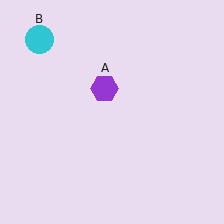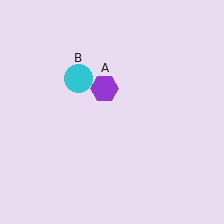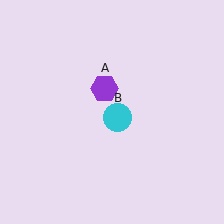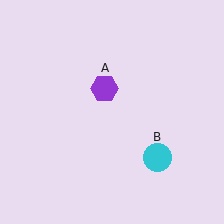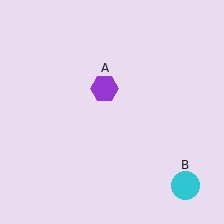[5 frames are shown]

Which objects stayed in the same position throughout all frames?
Purple hexagon (object A) remained stationary.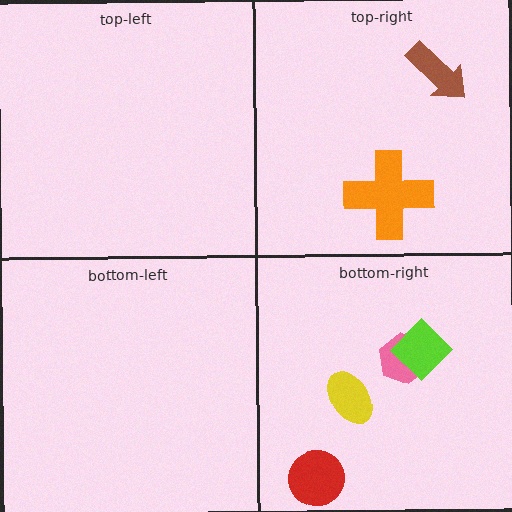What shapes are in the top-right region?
The brown arrow, the orange cross.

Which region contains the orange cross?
The top-right region.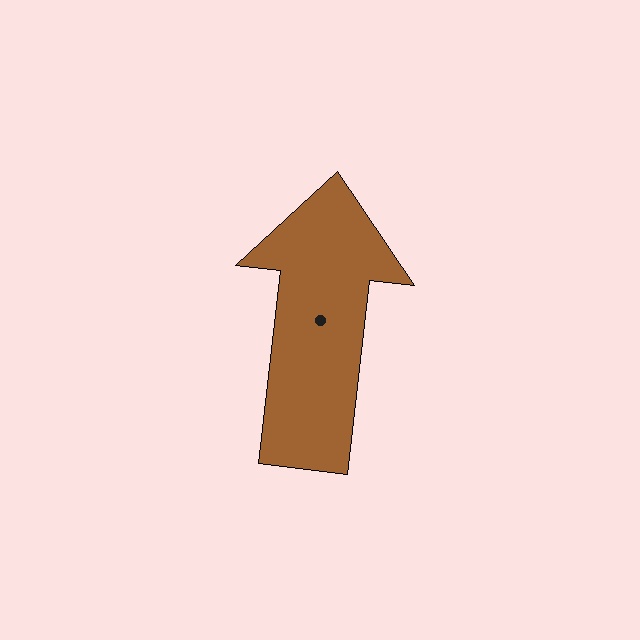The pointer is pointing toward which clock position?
Roughly 12 o'clock.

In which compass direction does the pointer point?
North.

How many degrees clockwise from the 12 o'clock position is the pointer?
Approximately 7 degrees.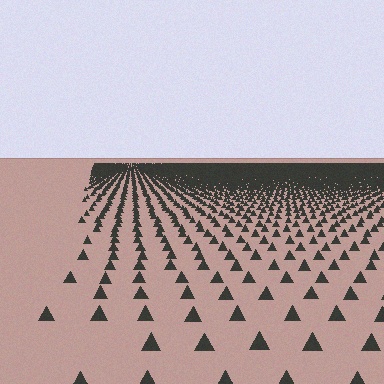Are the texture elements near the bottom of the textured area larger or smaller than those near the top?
Larger. Near the bottom, elements are closer to the viewer and appear at a bigger on-screen size.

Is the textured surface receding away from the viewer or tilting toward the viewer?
The surface is receding away from the viewer. Texture elements get smaller and denser toward the top.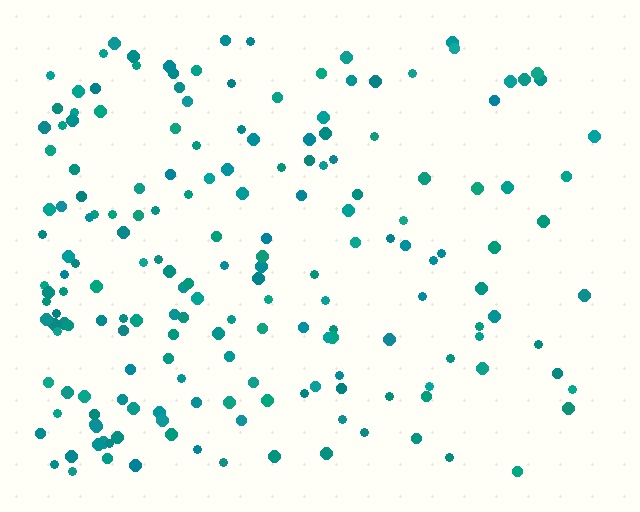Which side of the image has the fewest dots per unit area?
The right.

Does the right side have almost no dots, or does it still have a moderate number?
Still a moderate number, just noticeably fewer than the left.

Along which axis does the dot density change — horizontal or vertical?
Horizontal.